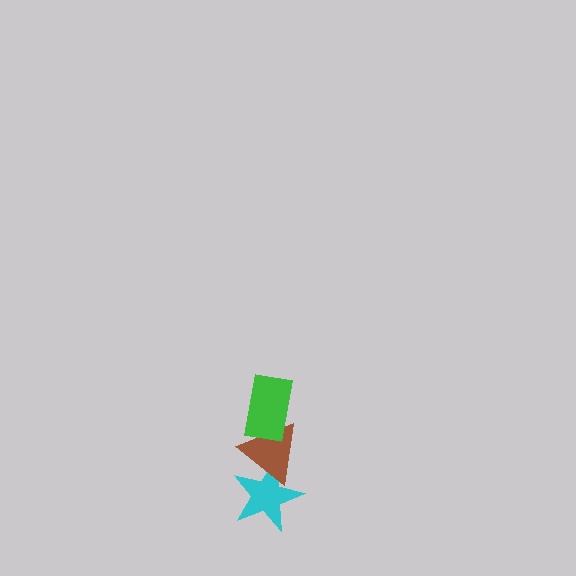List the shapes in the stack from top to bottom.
From top to bottom: the green rectangle, the brown triangle, the cyan star.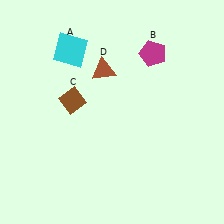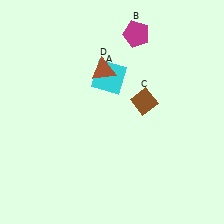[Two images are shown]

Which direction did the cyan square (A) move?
The cyan square (A) moved right.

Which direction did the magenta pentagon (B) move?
The magenta pentagon (B) moved up.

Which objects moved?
The objects that moved are: the cyan square (A), the magenta pentagon (B), the brown diamond (C).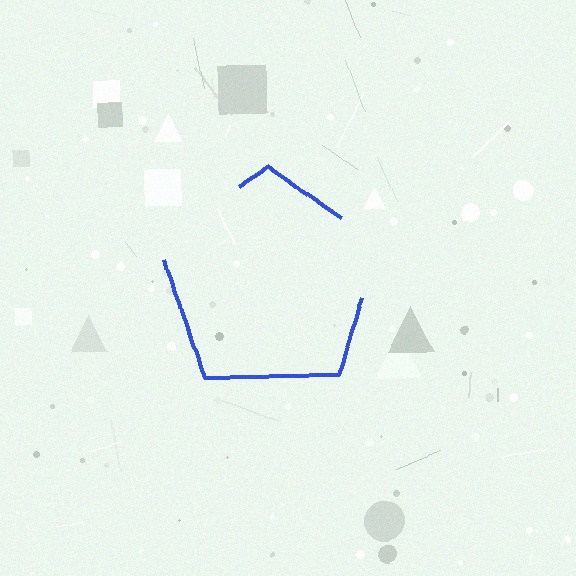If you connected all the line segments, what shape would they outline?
They would outline a pentagon.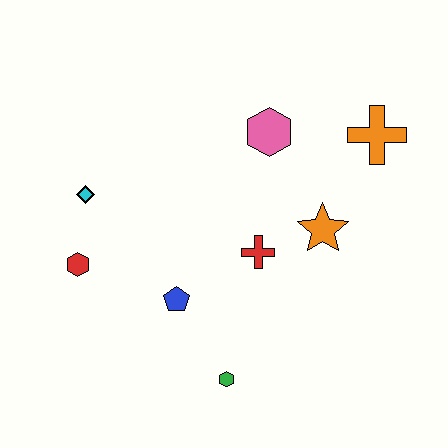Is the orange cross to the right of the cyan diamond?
Yes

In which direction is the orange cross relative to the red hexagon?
The orange cross is to the right of the red hexagon.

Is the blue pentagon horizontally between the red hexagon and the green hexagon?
Yes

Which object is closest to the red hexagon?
The cyan diamond is closest to the red hexagon.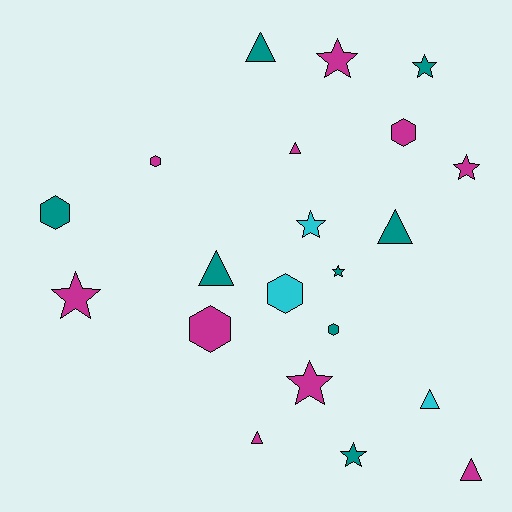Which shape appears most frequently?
Star, with 8 objects.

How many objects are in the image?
There are 21 objects.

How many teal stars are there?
There are 3 teal stars.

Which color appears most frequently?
Magenta, with 10 objects.